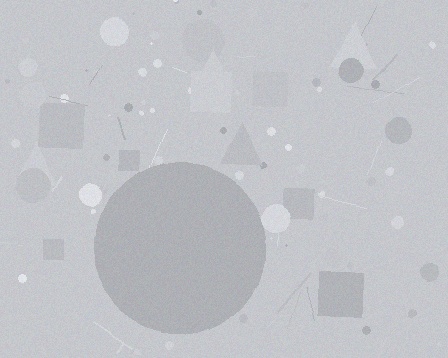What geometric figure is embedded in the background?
A circle is embedded in the background.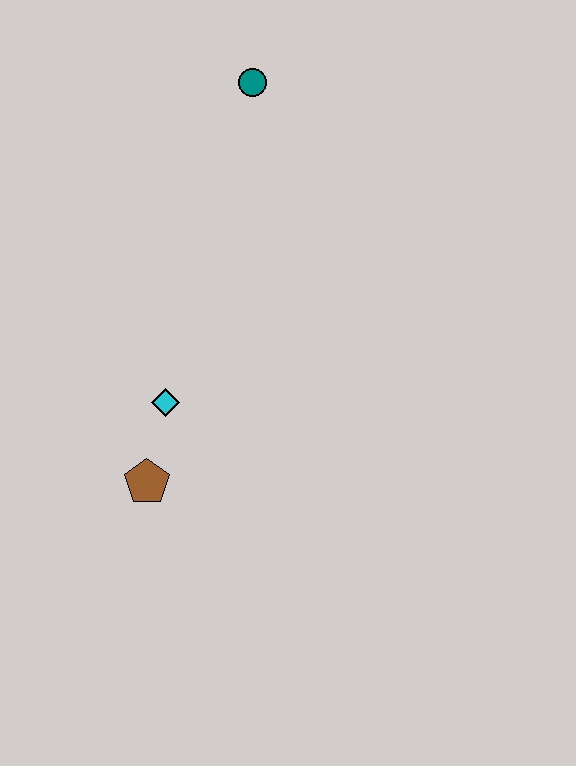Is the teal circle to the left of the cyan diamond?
No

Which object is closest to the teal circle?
The cyan diamond is closest to the teal circle.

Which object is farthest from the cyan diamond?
The teal circle is farthest from the cyan diamond.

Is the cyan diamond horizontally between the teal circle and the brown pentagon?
Yes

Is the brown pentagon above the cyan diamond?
No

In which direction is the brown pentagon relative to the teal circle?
The brown pentagon is below the teal circle.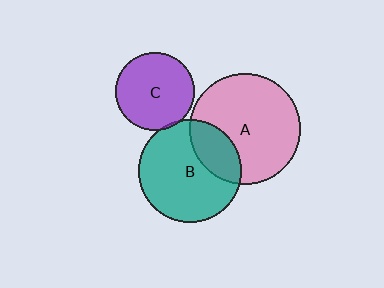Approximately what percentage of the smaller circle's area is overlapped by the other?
Approximately 25%.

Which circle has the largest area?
Circle A (pink).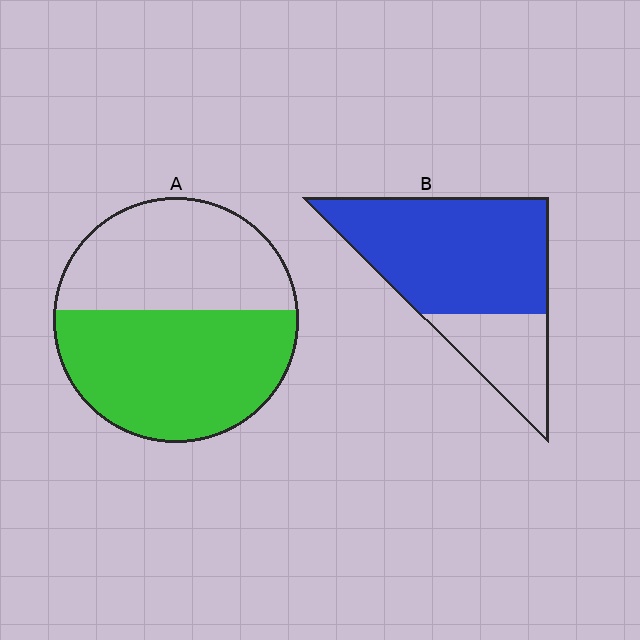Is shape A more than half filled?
Yes.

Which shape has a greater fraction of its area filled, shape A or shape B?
Shape B.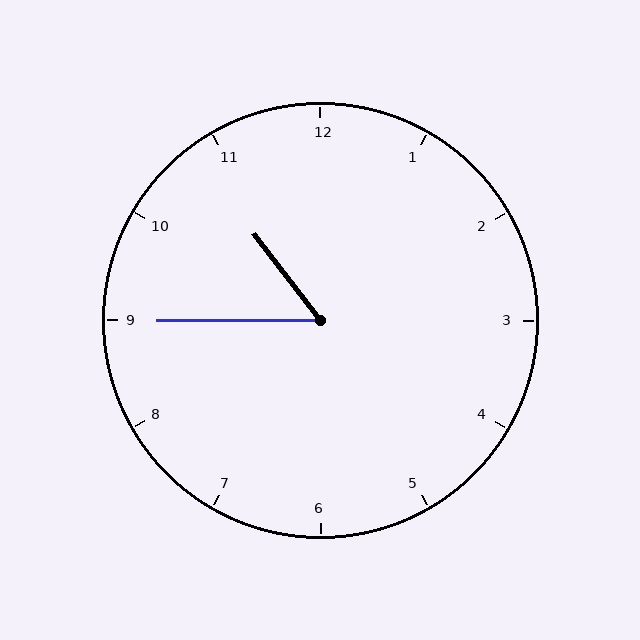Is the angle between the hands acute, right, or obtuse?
It is acute.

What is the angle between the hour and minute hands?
Approximately 52 degrees.